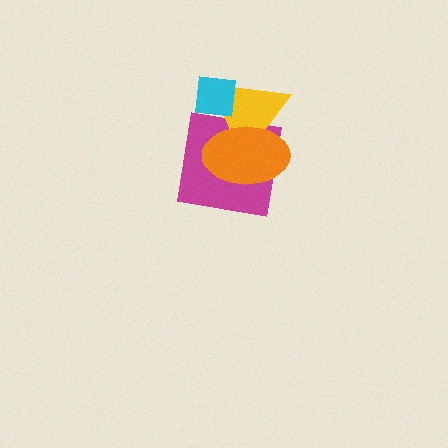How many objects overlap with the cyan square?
1 object overlaps with the cyan square.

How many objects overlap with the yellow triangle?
3 objects overlap with the yellow triangle.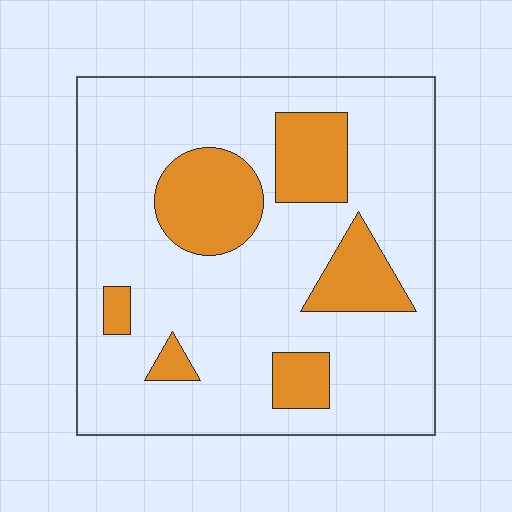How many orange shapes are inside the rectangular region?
6.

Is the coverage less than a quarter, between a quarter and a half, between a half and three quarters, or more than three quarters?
Less than a quarter.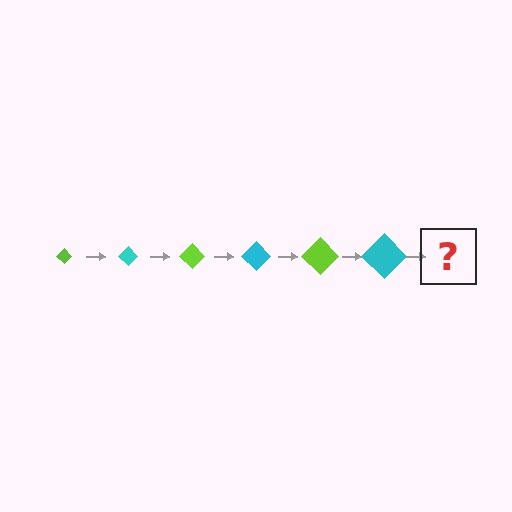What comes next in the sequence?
The next element should be a lime diamond, larger than the previous one.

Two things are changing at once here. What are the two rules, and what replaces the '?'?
The two rules are that the diamond grows larger each step and the color cycles through lime and cyan. The '?' should be a lime diamond, larger than the previous one.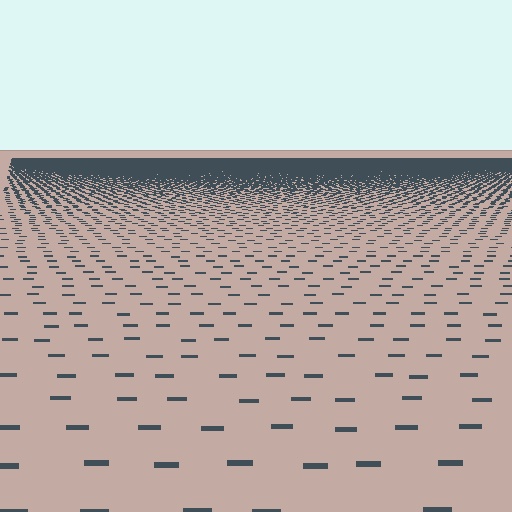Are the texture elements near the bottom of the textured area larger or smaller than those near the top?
Larger. Near the bottom, elements are closer to the viewer and appear at a bigger on-screen size.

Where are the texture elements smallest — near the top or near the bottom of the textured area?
Near the top.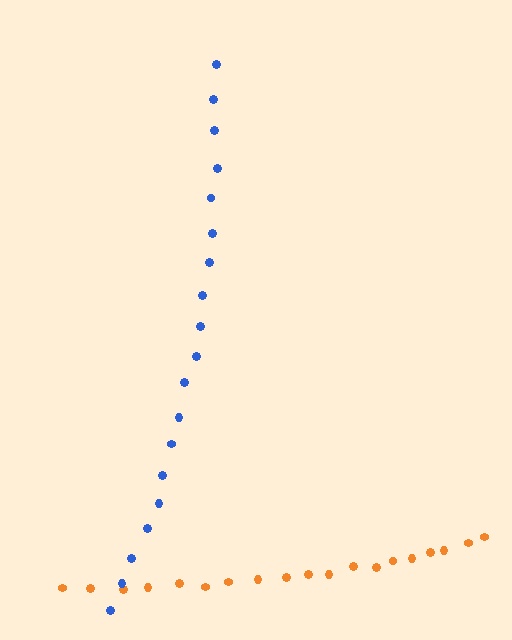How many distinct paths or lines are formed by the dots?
There are 2 distinct paths.